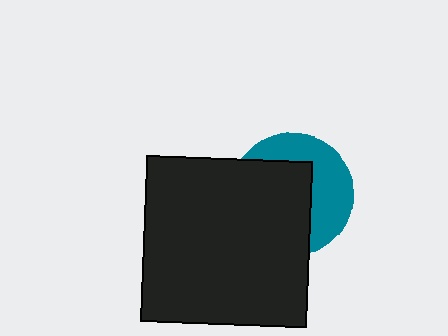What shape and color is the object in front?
The object in front is a black square.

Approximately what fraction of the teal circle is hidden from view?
Roughly 58% of the teal circle is hidden behind the black square.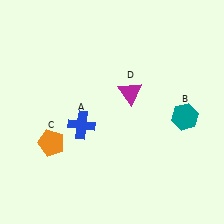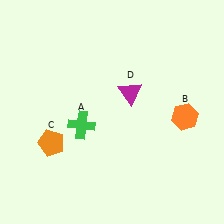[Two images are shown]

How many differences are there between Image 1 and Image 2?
There are 2 differences between the two images.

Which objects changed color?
A changed from blue to green. B changed from teal to orange.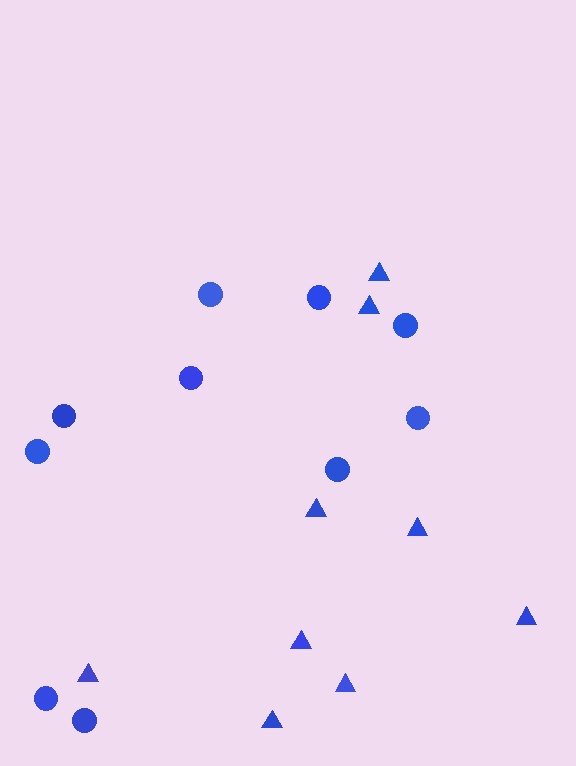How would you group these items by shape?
There are 2 groups: one group of circles (10) and one group of triangles (9).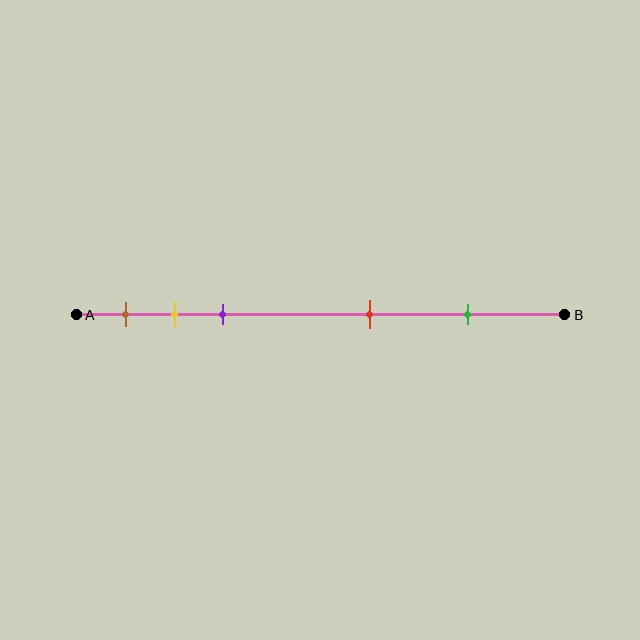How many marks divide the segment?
There are 5 marks dividing the segment.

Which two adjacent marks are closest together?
The yellow and purple marks are the closest adjacent pair.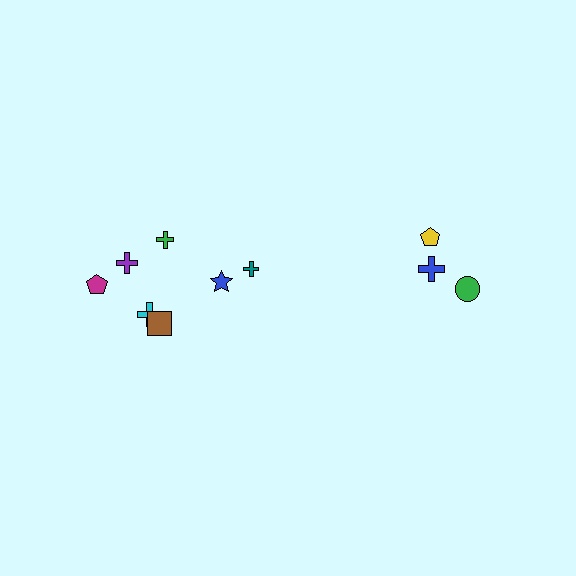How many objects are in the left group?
There are 7 objects.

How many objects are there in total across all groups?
There are 10 objects.